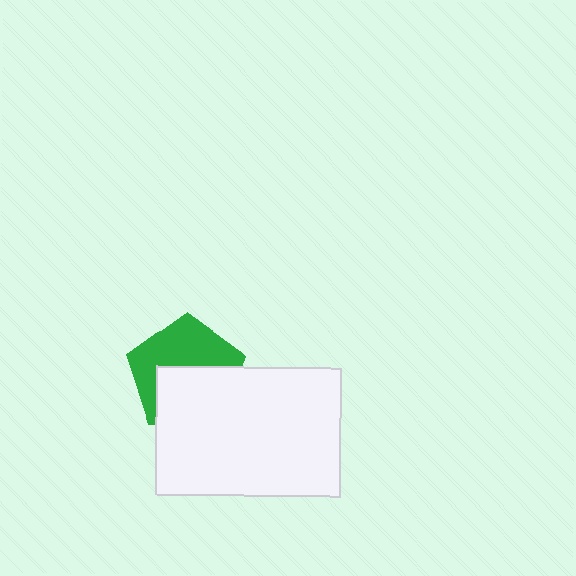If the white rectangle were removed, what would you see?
You would see the complete green pentagon.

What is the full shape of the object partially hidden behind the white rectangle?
The partially hidden object is a green pentagon.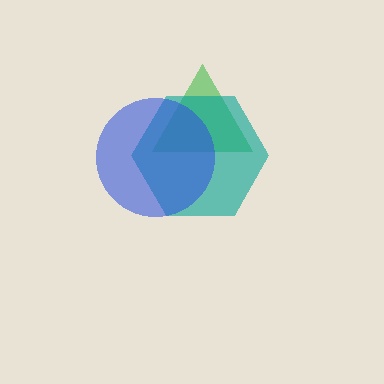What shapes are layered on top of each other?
The layered shapes are: a green triangle, a teal hexagon, a blue circle.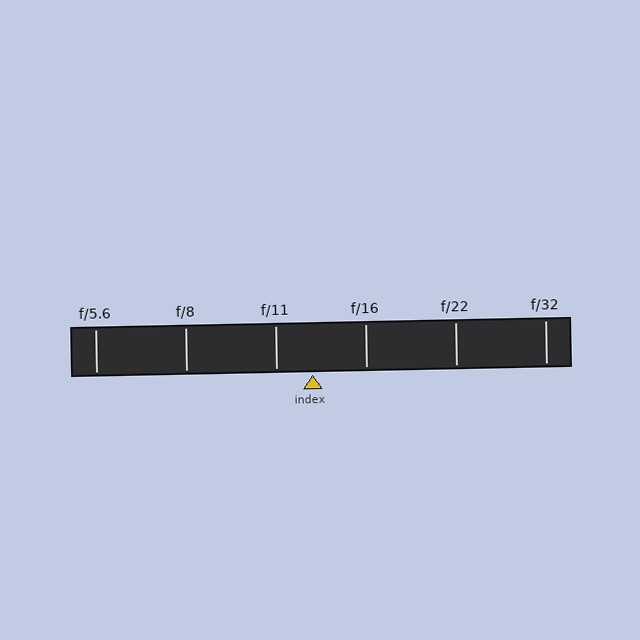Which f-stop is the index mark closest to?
The index mark is closest to f/11.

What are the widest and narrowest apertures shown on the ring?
The widest aperture shown is f/5.6 and the narrowest is f/32.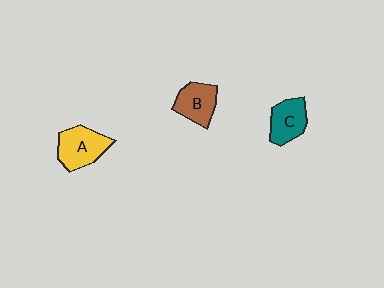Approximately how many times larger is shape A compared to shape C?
Approximately 1.2 times.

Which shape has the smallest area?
Shape B (brown).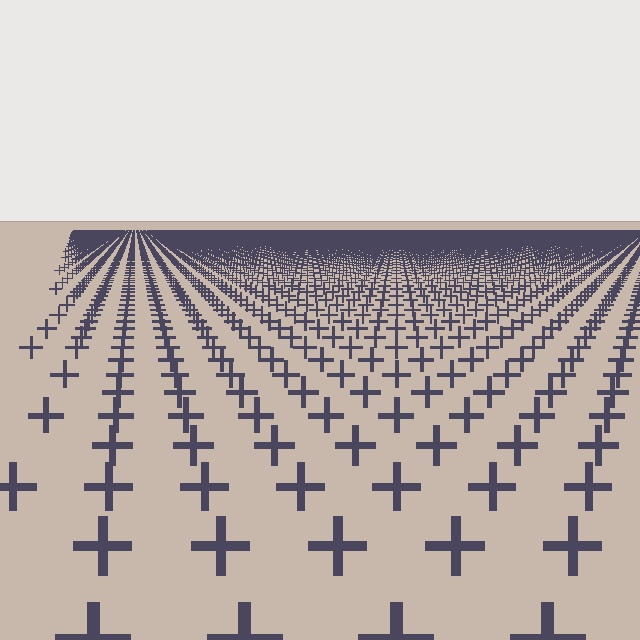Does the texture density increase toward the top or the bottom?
Density increases toward the top.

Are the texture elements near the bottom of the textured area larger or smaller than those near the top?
Larger. Near the bottom, elements are closer to the viewer and appear at a bigger on-screen size.